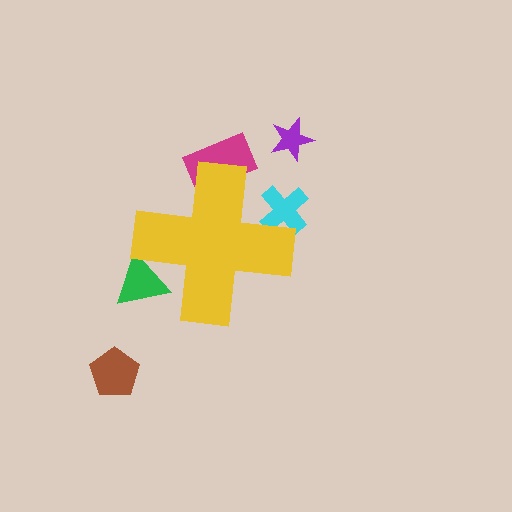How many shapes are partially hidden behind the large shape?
3 shapes are partially hidden.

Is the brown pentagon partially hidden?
No, the brown pentagon is fully visible.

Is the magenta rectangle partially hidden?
Yes, the magenta rectangle is partially hidden behind the yellow cross.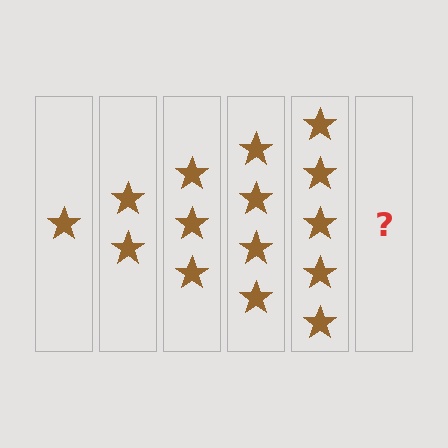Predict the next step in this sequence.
The next step is 6 stars.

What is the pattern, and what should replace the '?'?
The pattern is that each step adds one more star. The '?' should be 6 stars.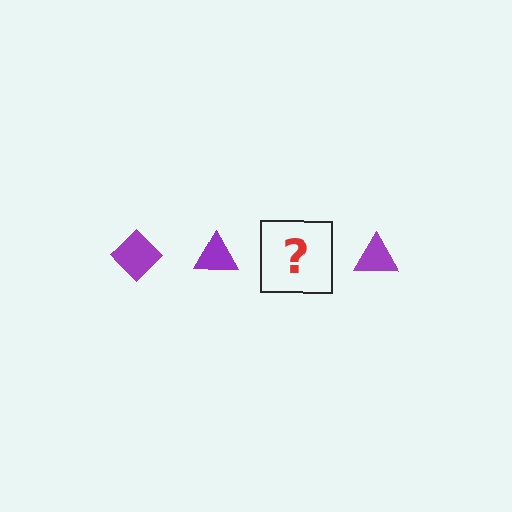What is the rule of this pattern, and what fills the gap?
The rule is that the pattern cycles through diamond, triangle shapes in purple. The gap should be filled with a purple diamond.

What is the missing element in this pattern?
The missing element is a purple diamond.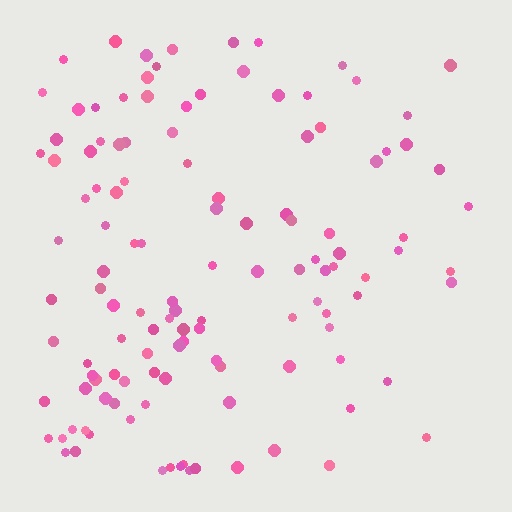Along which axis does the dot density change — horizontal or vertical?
Horizontal.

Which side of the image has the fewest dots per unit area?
The right.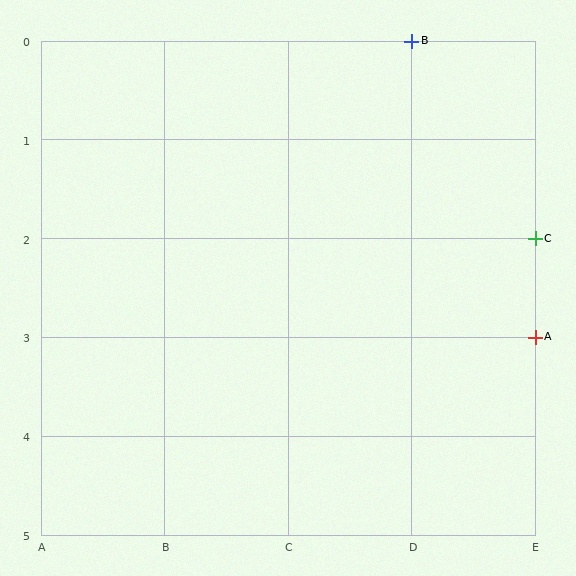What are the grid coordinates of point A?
Point A is at grid coordinates (E, 3).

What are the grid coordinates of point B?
Point B is at grid coordinates (D, 0).